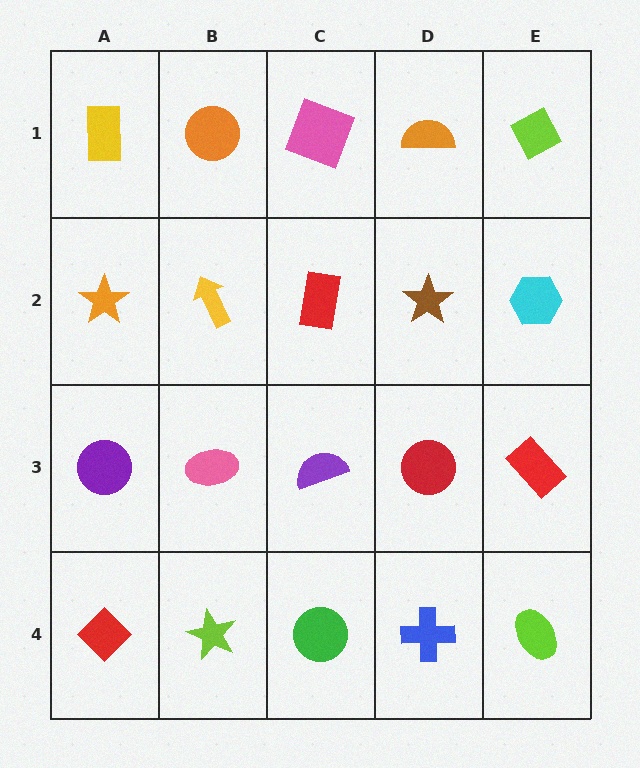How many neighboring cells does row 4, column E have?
2.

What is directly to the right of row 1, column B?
A pink square.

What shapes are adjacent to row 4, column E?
A red rectangle (row 3, column E), a blue cross (row 4, column D).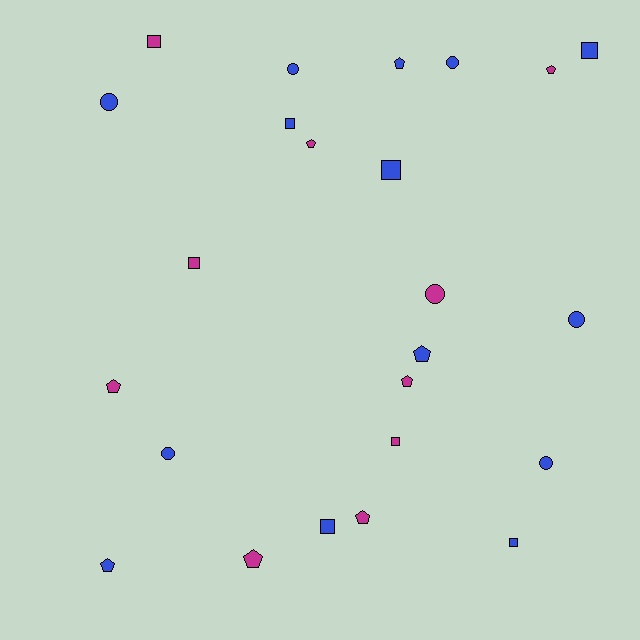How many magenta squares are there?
There are 3 magenta squares.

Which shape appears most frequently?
Pentagon, with 9 objects.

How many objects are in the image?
There are 24 objects.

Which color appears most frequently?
Blue, with 14 objects.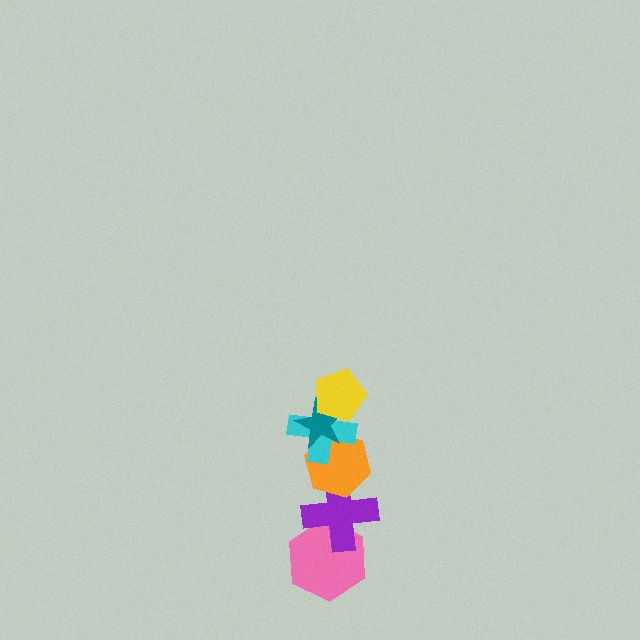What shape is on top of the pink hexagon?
The purple cross is on top of the pink hexagon.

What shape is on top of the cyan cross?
The teal star is on top of the cyan cross.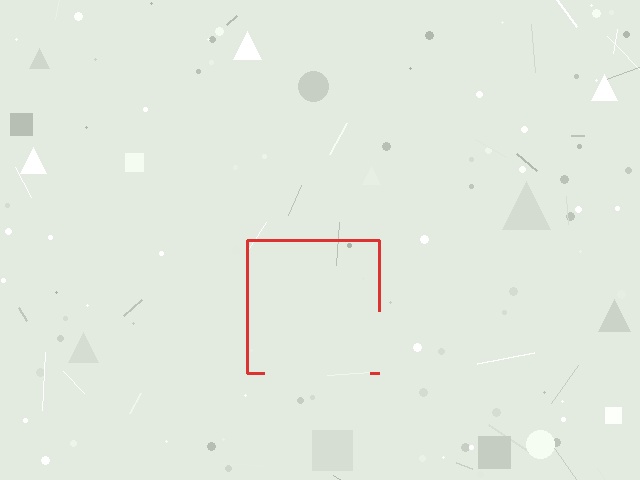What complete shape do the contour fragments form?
The contour fragments form a square.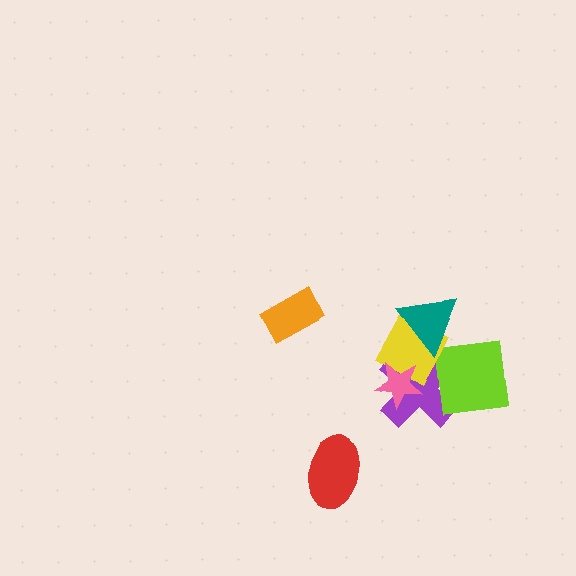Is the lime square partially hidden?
Yes, it is partially covered by another shape.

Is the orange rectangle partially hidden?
No, no other shape covers it.